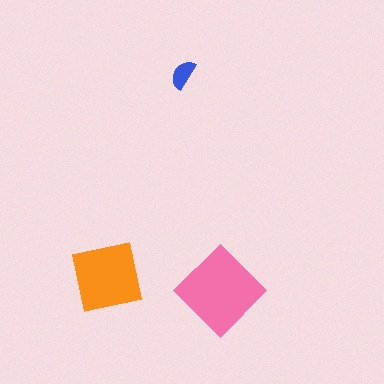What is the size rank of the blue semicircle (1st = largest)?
3rd.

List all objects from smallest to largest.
The blue semicircle, the orange square, the pink diamond.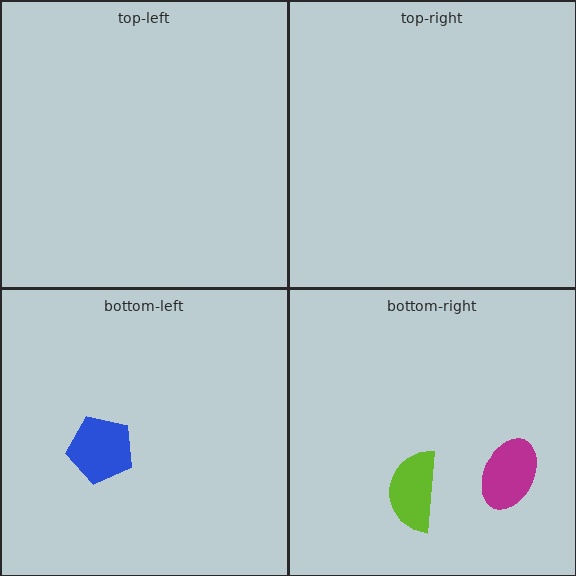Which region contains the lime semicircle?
The bottom-right region.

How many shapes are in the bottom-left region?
1.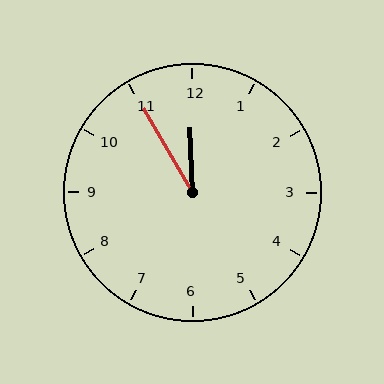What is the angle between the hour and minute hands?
Approximately 28 degrees.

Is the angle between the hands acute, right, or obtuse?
It is acute.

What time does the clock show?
11:55.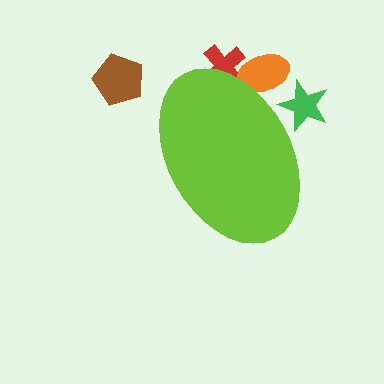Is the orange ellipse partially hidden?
Yes, the orange ellipse is partially hidden behind the lime ellipse.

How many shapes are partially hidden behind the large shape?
3 shapes are partially hidden.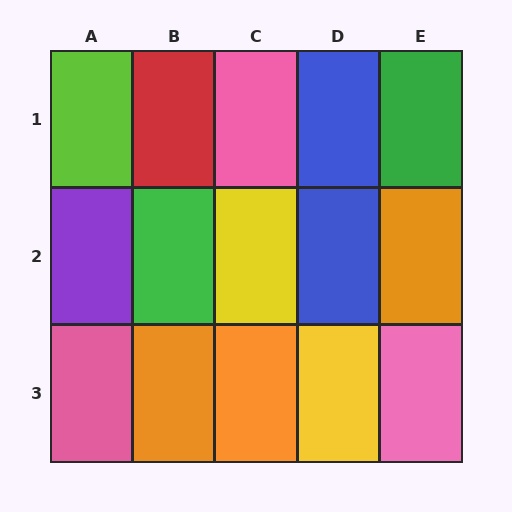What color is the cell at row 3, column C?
Orange.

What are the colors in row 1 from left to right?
Lime, red, pink, blue, green.